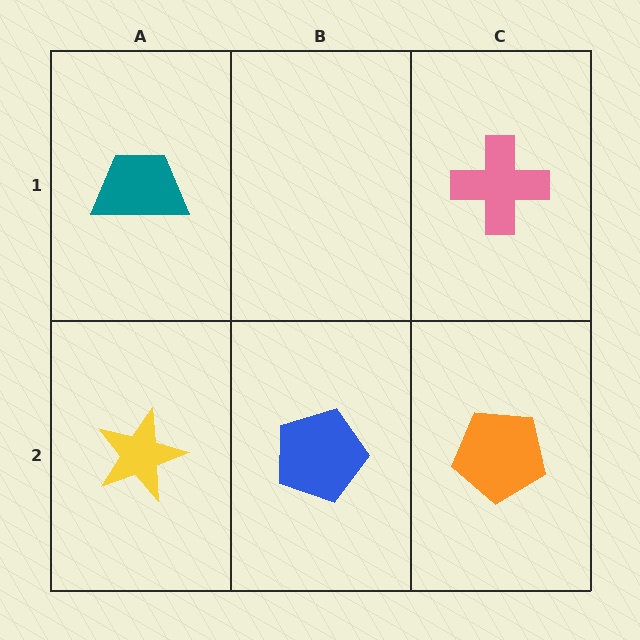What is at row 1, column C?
A pink cross.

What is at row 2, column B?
A blue pentagon.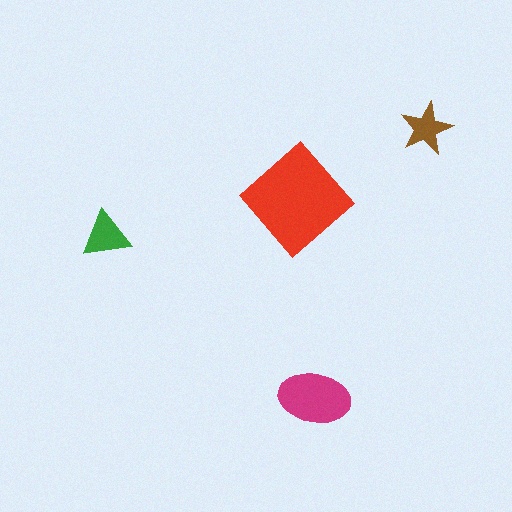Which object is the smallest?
The brown star.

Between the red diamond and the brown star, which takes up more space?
The red diamond.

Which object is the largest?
The red diamond.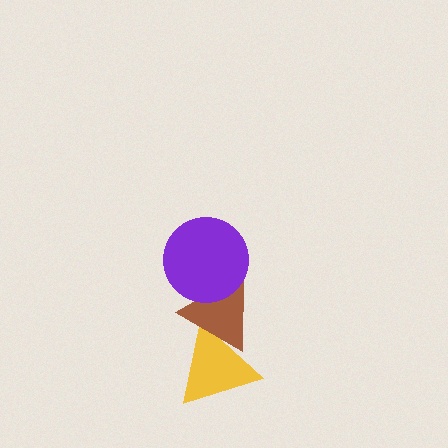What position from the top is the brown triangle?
The brown triangle is 2nd from the top.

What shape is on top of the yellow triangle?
The brown triangle is on top of the yellow triangle.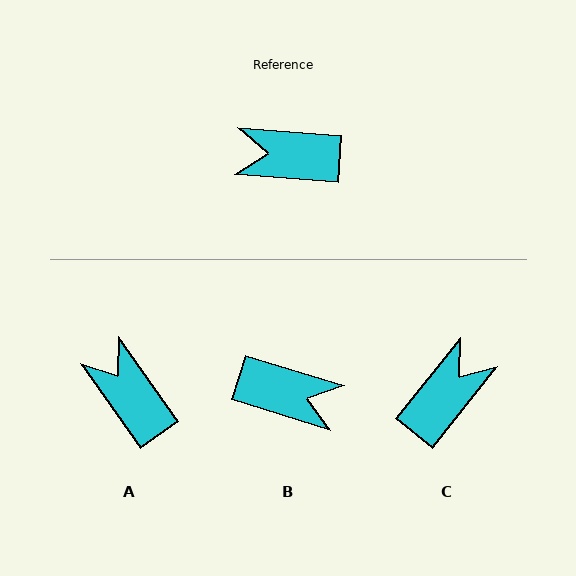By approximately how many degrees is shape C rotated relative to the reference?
Approximately 124 degrees clockwise.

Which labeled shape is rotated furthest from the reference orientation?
B, about 167 degrees away.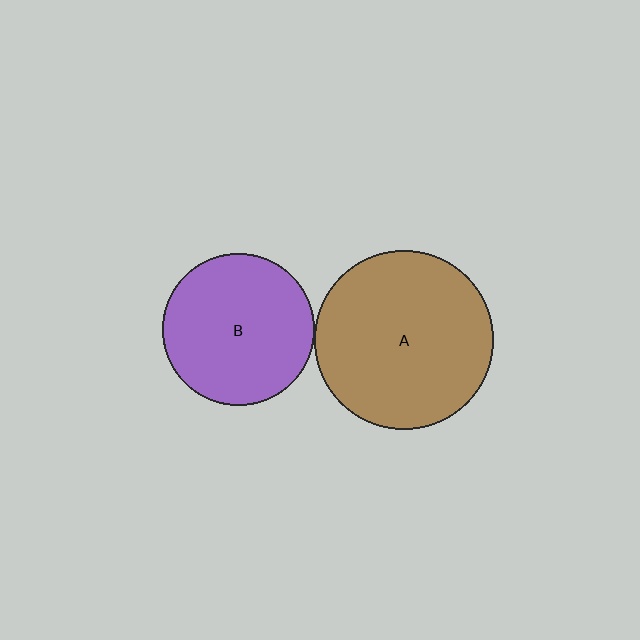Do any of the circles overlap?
No, none of the circles overlap.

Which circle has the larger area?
Circle A (brown).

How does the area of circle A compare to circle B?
Approximately 1.4 times.